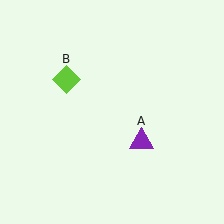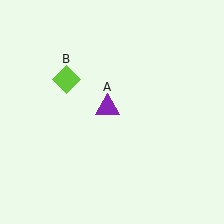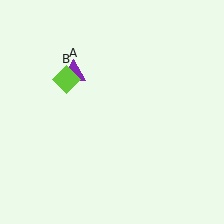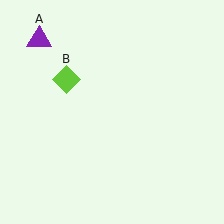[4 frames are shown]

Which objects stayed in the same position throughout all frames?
Lime diamond (object B) remained stationary.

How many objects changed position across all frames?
1 object changed position: purple triangle (object A).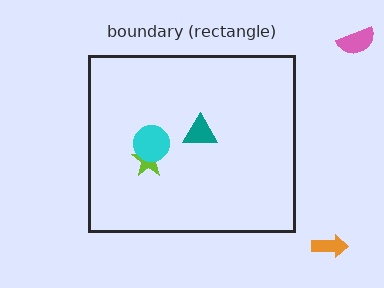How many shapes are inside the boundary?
3 inside, 2 outside.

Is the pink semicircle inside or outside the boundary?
Outside.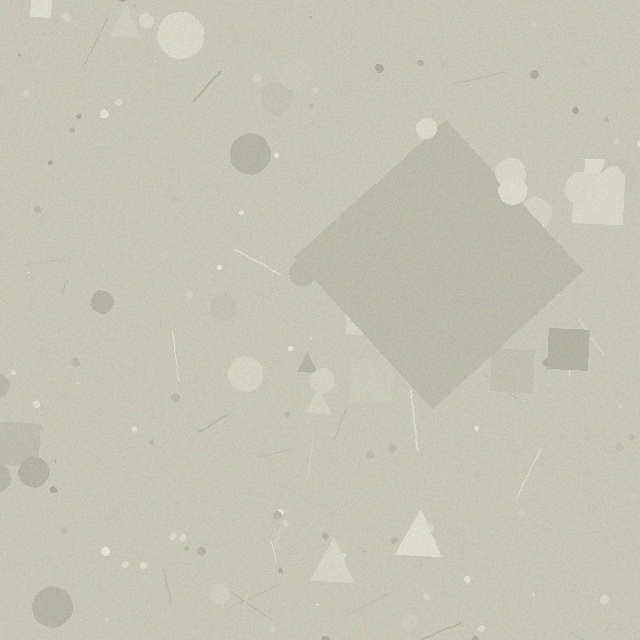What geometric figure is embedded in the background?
A diamond is embedded in the background.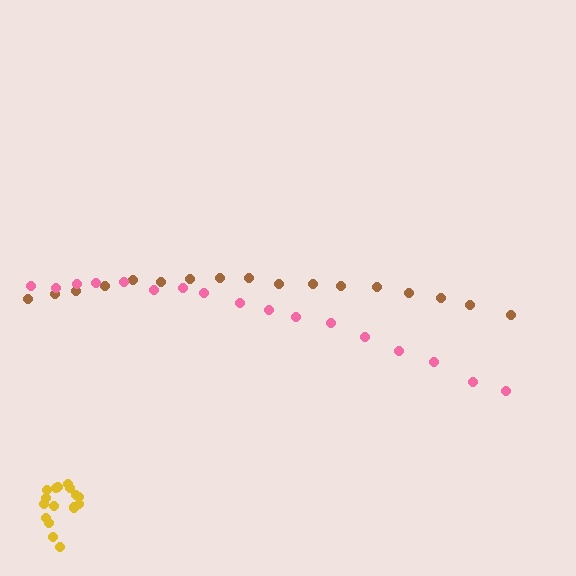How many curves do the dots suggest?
There are 3 distinct paths.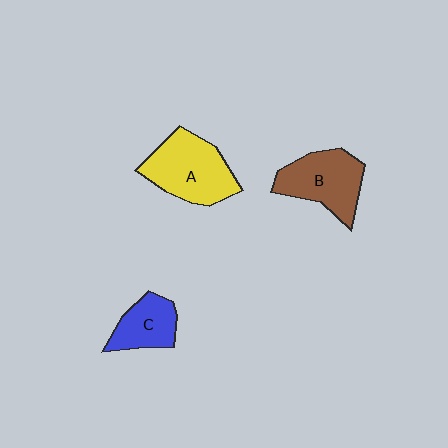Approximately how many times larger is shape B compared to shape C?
Approximately 1.5 times.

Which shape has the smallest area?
Shape C (blue).